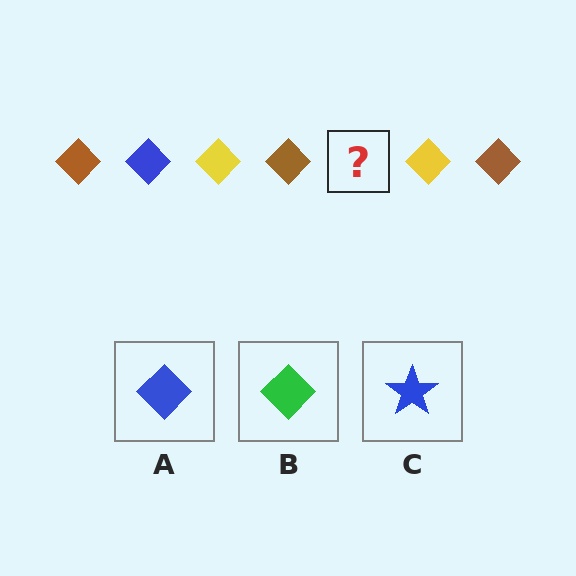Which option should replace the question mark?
Option A.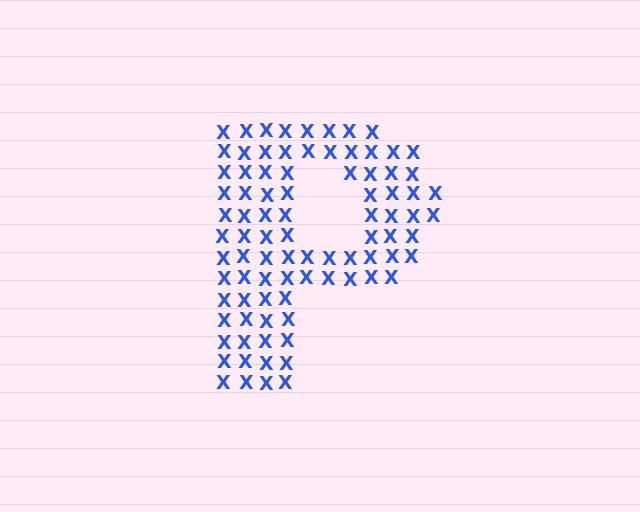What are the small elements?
The small elements are letter X's.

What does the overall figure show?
The overall figure shows the letter P.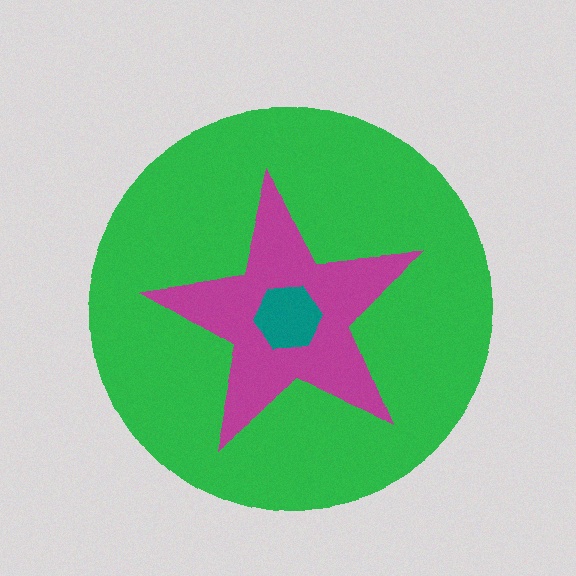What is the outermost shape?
The green circle.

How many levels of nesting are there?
3.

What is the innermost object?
The teal hexagon.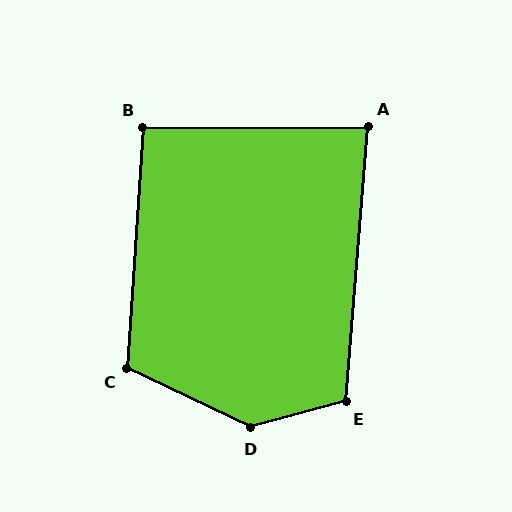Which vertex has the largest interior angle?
D, at approximately 139 degrees.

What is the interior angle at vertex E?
Approximately 110 degrees (obtuse).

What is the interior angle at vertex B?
Approximately 94 degrees (approximately right).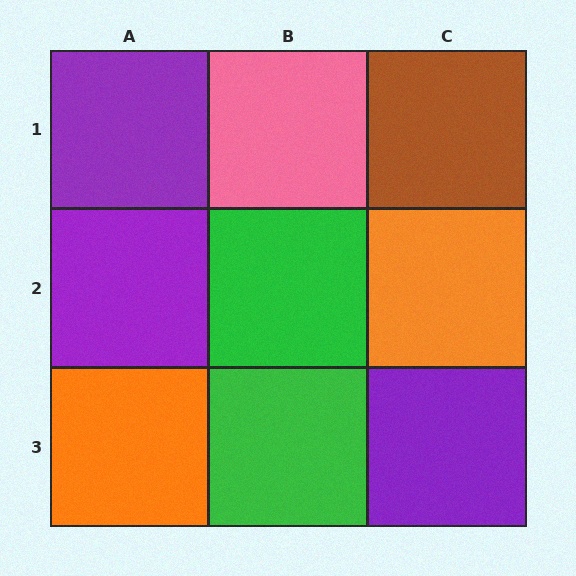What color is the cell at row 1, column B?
Pink.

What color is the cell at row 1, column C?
Brown.